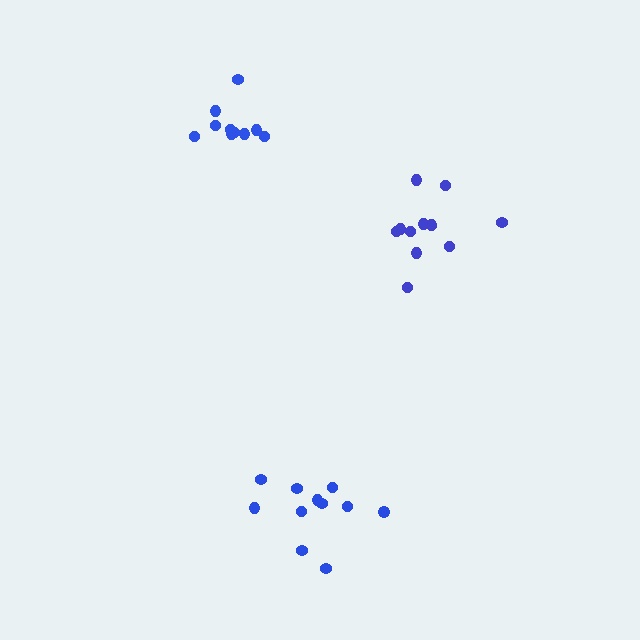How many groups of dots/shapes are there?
There are 3 groups.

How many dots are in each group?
Group 1: 10 dots, Group 2: 12 dots, Group 3: 11 dots (33 total).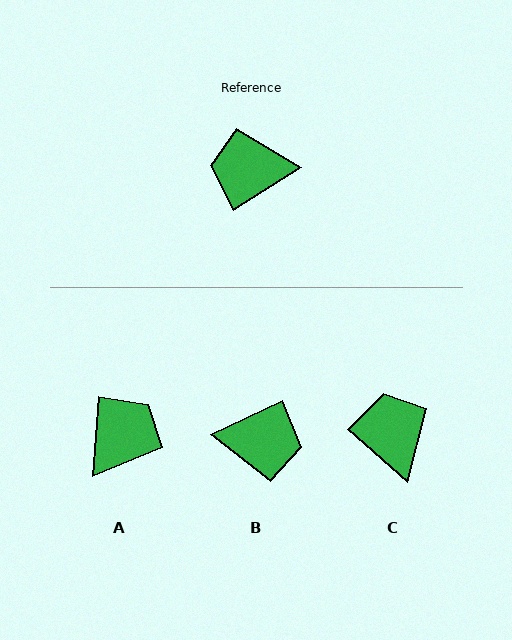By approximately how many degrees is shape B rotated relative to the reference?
Approximately 173 degrees counter-clockwise.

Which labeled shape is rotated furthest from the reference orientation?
B, about 173 degrees away.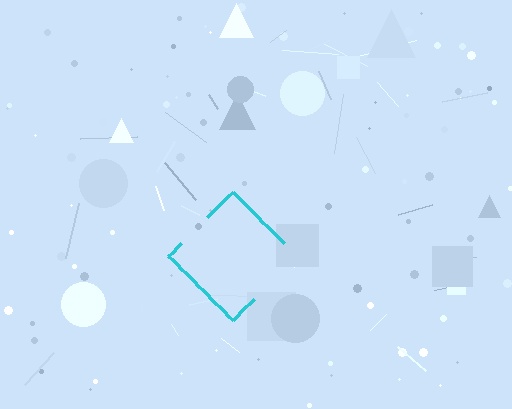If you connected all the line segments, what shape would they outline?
They would outline a diamond.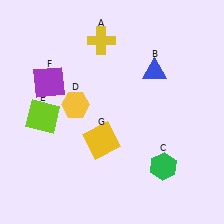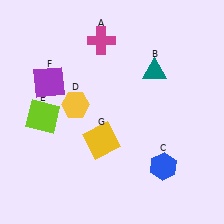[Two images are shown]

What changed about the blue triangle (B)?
In Image 1, B is blue. In Image 2, it changed to teal.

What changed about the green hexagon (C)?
In Image 1, C is green. In Image 2, it changed to blue.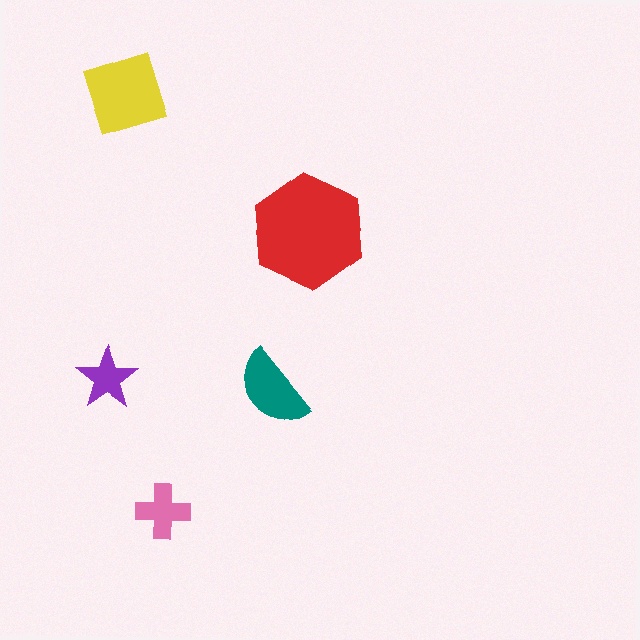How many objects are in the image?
There are 5 objects in the image.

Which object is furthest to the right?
The red hexagon is rightmost.